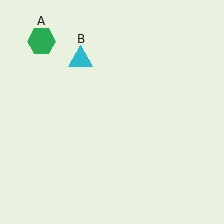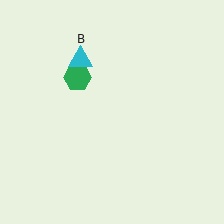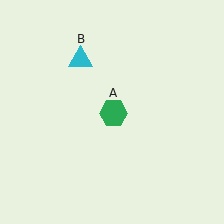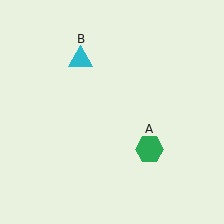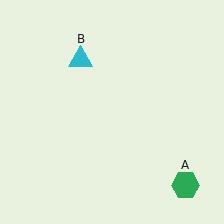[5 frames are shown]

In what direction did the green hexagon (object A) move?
The green hexagon (object A) moved down and to the right.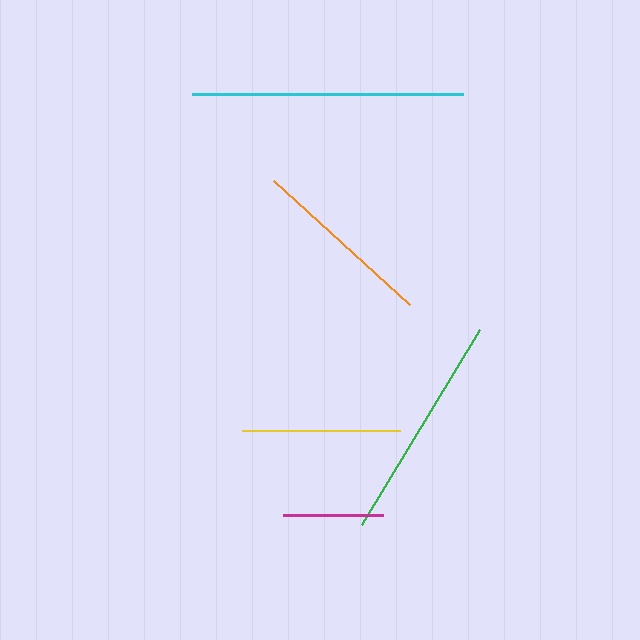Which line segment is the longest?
The cyan line is the longest at approximately 271 pixels.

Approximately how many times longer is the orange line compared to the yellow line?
The orange line is approximately 1.2 times the length of the yellow line.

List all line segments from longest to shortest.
From longest to shortest: cyan, green, orange, yellow, magenta.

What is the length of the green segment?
The green segment is approximately 228 pixels long.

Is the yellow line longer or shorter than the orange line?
The orange line is longer than the yellow line.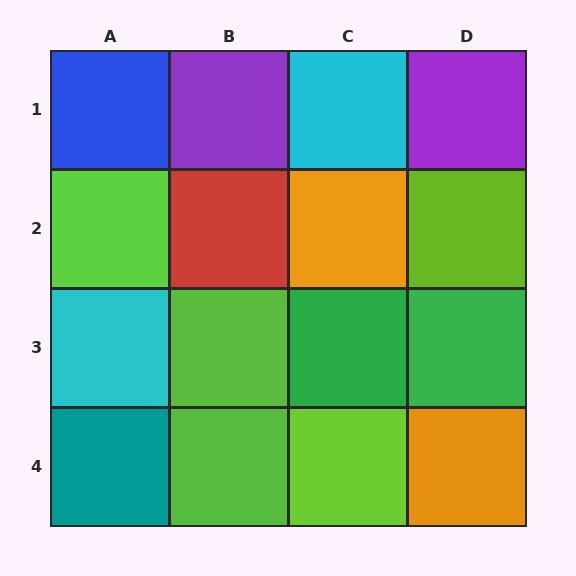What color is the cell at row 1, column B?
Purple.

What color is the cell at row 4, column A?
Teal.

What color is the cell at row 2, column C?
Orange.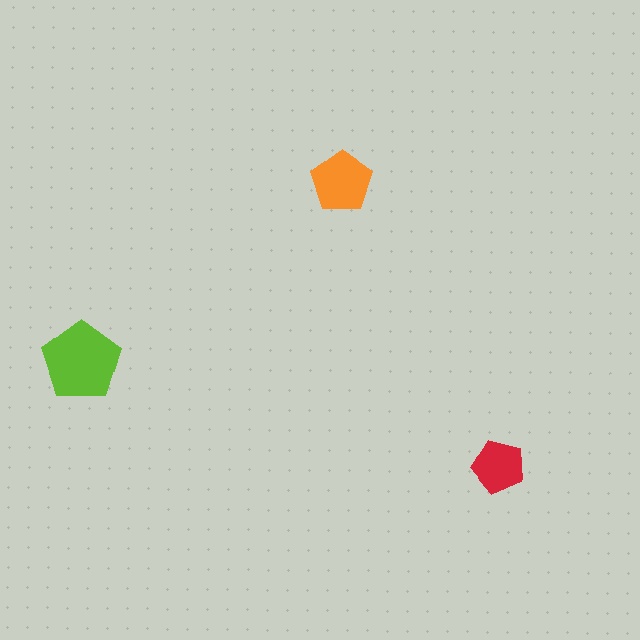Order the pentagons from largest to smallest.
the lime one, the orange one, the red one.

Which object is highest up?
The orange pentagon is topmost.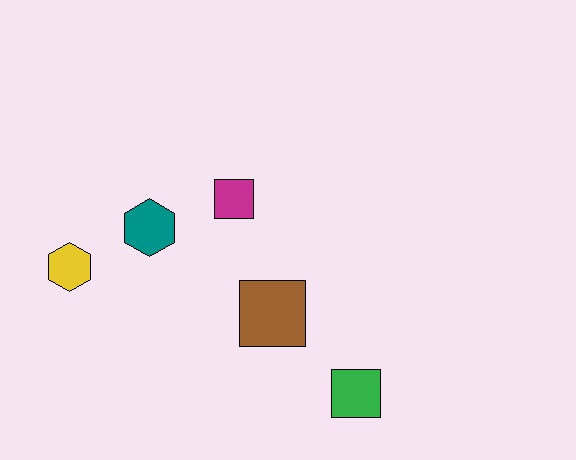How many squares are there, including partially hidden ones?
There are 3 squares.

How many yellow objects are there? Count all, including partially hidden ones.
There is 1 yellow object.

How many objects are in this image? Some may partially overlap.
There are 5 objects.